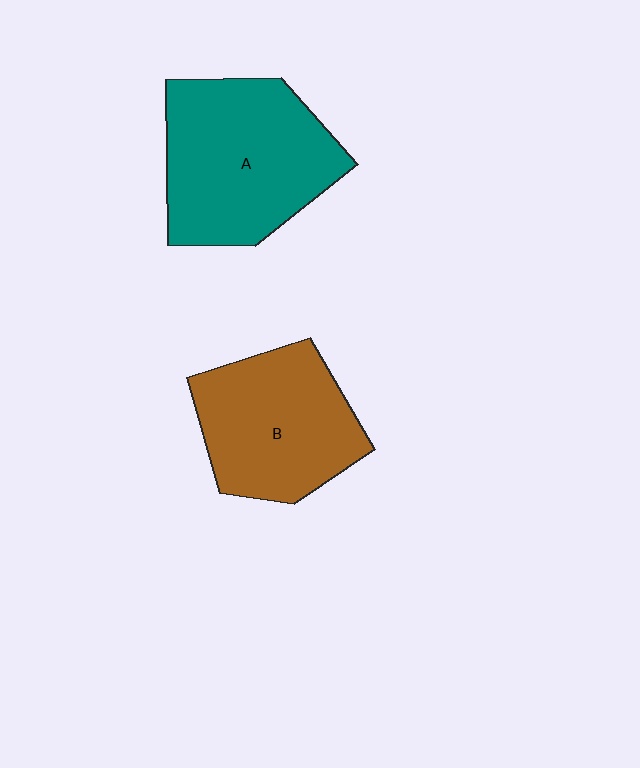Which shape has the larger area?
Shape A (teal).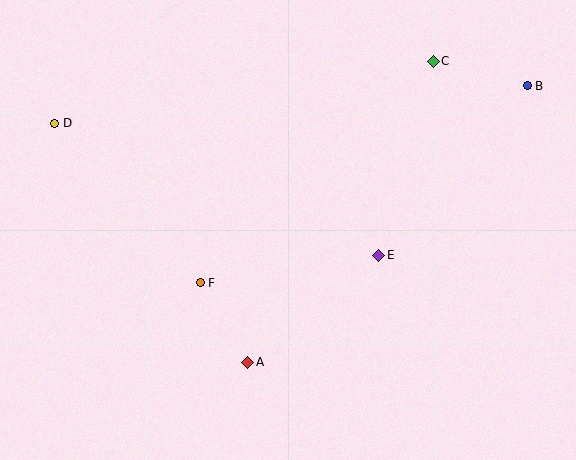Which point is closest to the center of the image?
Point E at (379, 255) is closest to the center.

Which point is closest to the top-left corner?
Point D is closest to the top-left corner.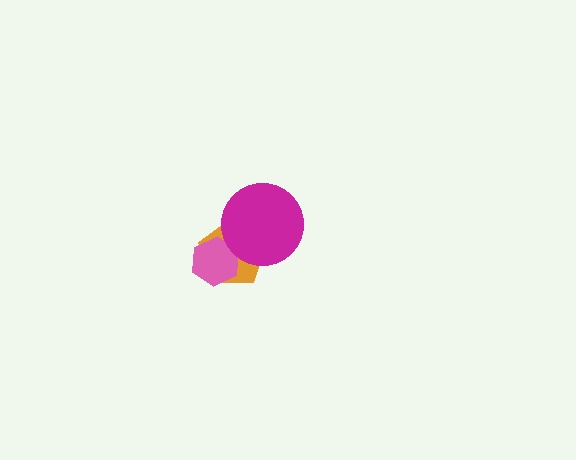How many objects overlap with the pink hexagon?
1 object overlaps with the pink hexagon.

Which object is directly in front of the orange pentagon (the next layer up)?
The pink hexagon is directly in front of the orange pentagon.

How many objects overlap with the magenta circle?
1 object overlaps with the magenta circle.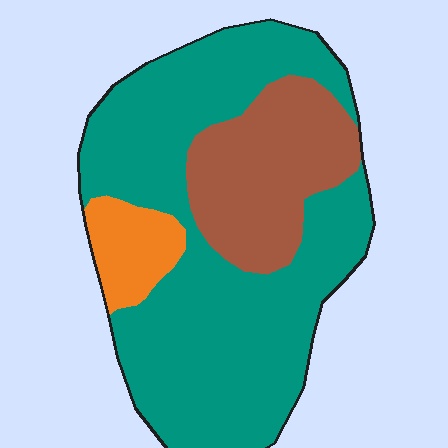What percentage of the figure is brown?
Brown covers 24% of the figure.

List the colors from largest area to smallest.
From largest to smallest: teal, brown, orange.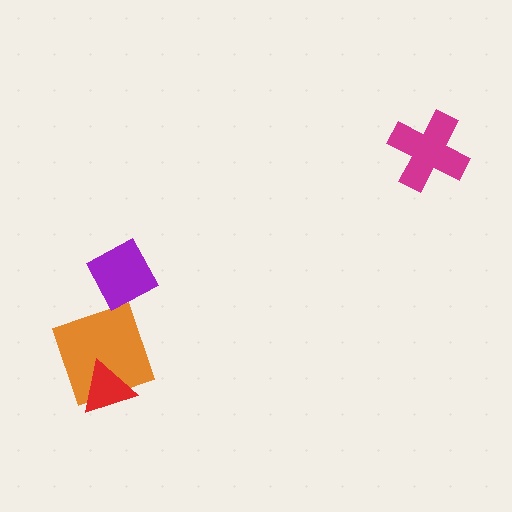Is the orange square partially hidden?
Yes, it is partially covered by another shape.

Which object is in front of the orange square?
The red triangle is in front of the orange square.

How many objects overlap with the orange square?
1 object overlaps with the orange square.